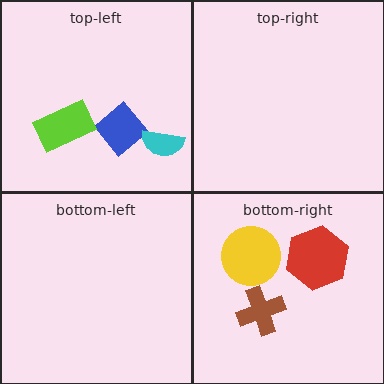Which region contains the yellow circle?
The bottom-right region.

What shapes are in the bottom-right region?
The brown cross, the red hexagon, the yellow circle.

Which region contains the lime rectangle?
The top-left region.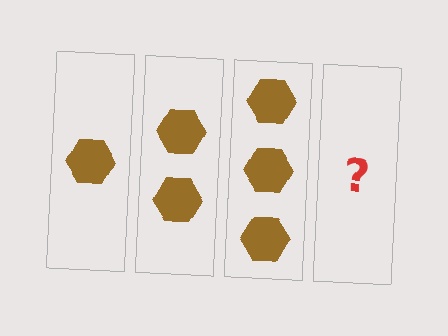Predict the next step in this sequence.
The next step is 4 hexagons.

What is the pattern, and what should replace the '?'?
The pattern is that each step adds one more hexagon. The '?' should be 4 hexagons.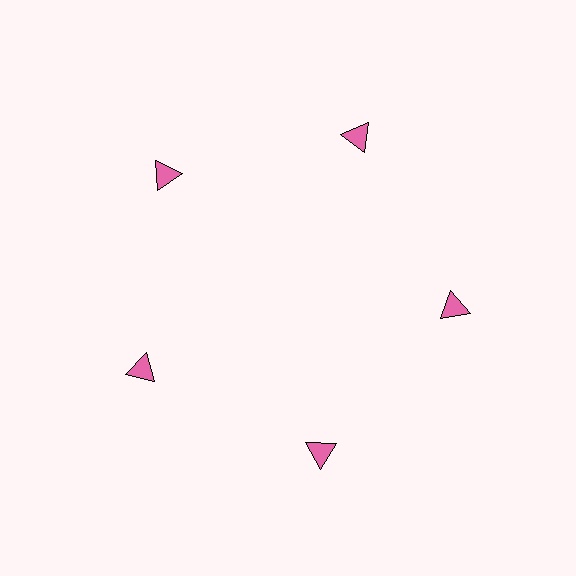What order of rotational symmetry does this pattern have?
This pattern has 5-fold rotational symmetry.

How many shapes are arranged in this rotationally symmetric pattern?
There are 5 shapes, arranged in 5 groups of 1.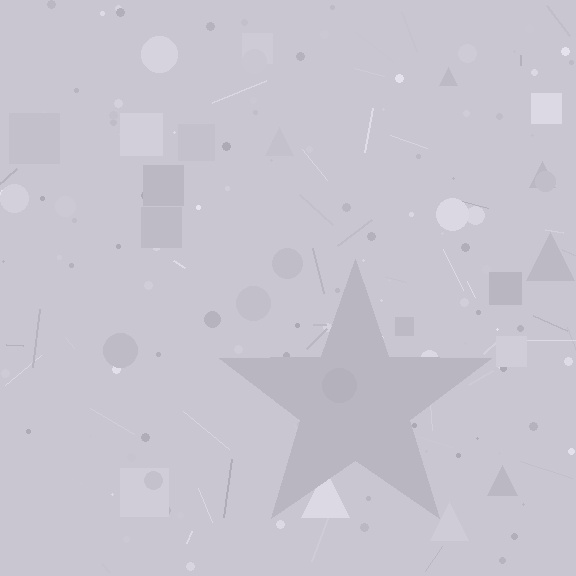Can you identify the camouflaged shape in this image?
The camouflaged shape is a star.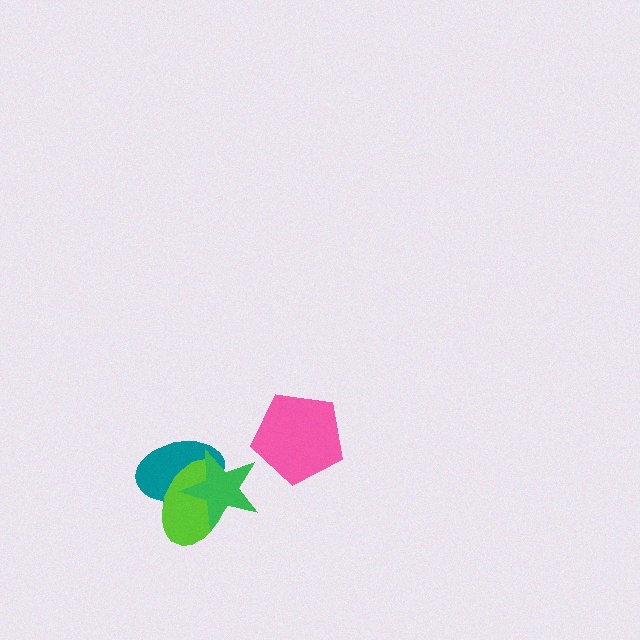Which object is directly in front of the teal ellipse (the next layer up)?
The lime ellipse is directly in front of the teal ellipse.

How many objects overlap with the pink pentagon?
0 objects overlap with the pink pentagon.